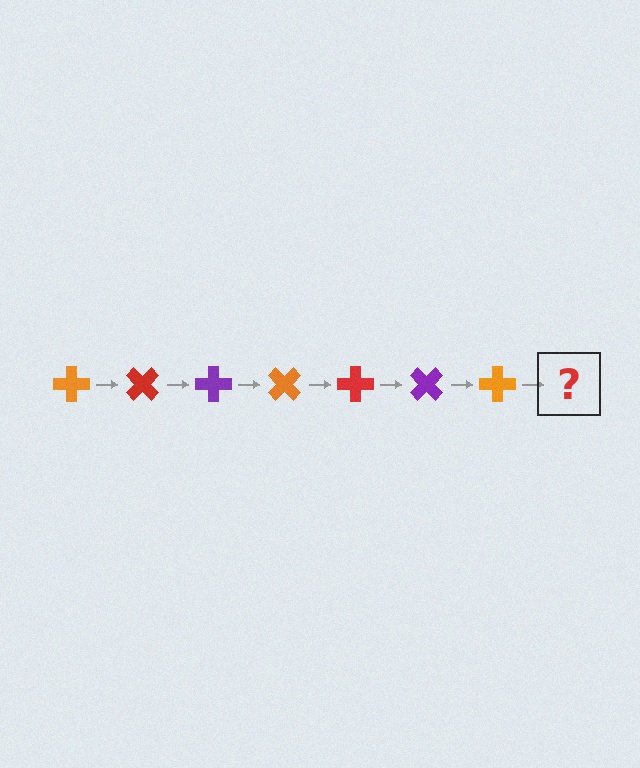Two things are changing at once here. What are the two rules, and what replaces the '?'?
The two rules are that it rotates 45 degrees each step and the color cycles through orange, red, and purple. The '?' should be a red cross, rotated 315 degrees from the start.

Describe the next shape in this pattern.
It should be a red cross, rotated 315 degrees from the start.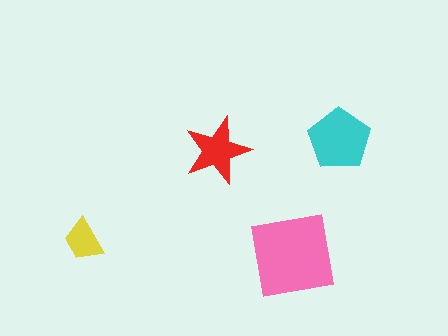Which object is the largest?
The pink square.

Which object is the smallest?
The yellow trapezoid.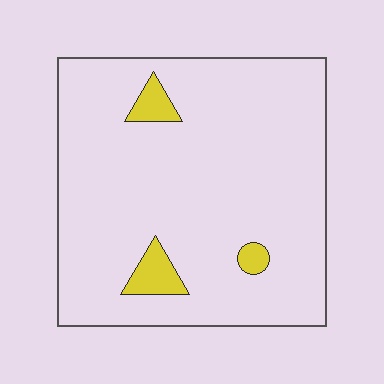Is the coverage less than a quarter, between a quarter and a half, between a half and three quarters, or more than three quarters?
Less than a quarter.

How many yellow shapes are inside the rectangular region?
3.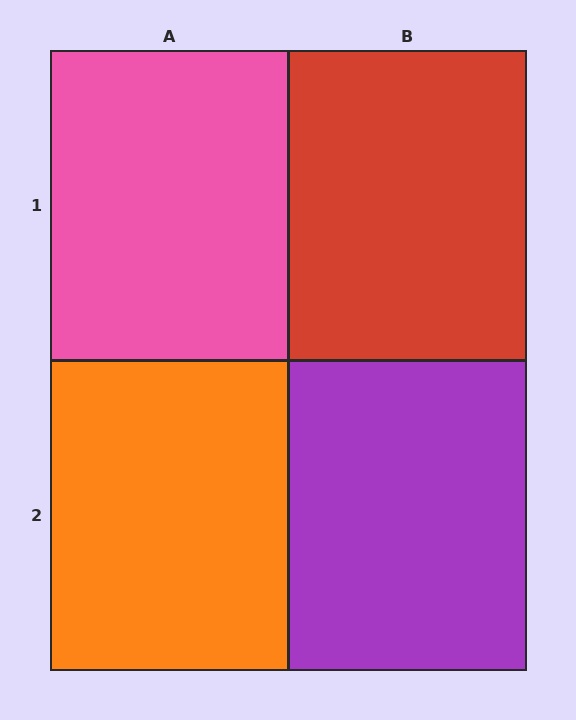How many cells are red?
1 cell is red.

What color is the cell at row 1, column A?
Pink.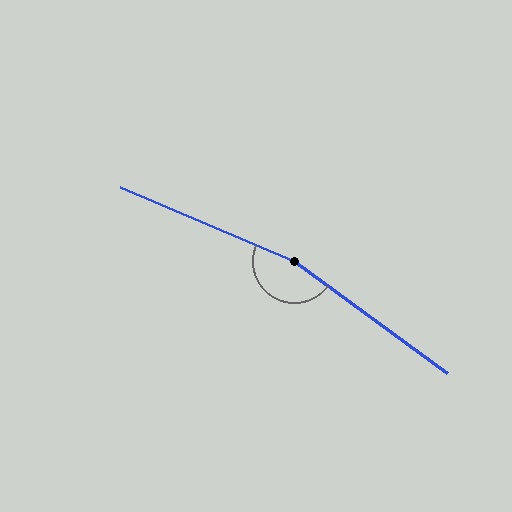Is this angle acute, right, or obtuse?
It is obtuse.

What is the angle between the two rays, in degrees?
Approximately 167 degrees.